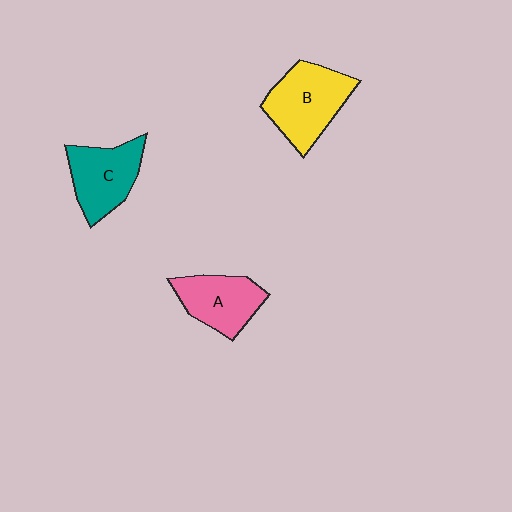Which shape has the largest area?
Shape B (yellow).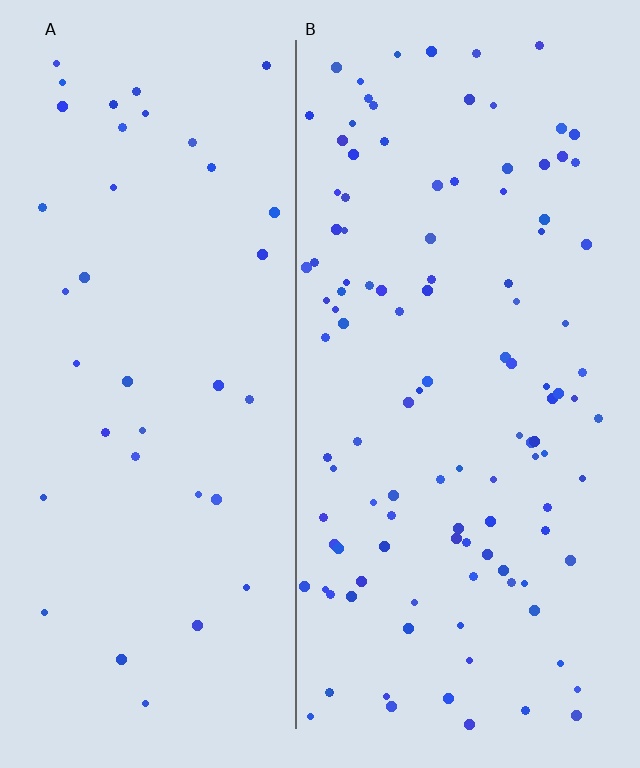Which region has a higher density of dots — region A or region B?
B (the right).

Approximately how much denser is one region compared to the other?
Approximately 3.0× — region B over region A.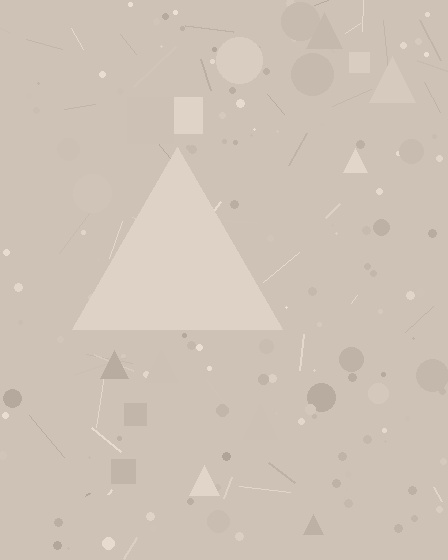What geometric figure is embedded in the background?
A triangle is embedded in the background.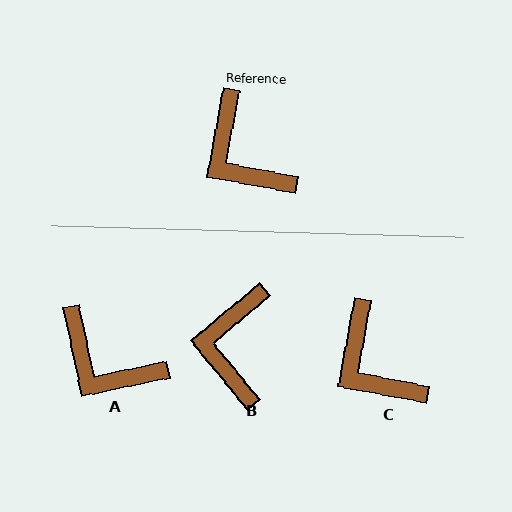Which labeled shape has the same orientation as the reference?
C.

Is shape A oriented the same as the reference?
No, it is off by about 22 degrees.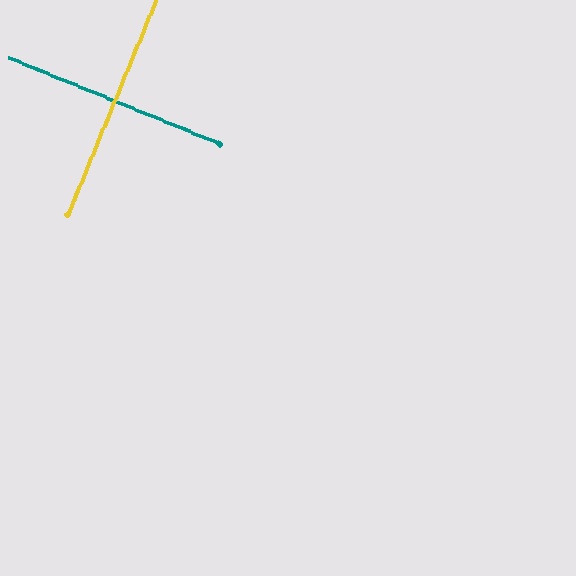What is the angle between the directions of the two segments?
Approximately 90 degrees.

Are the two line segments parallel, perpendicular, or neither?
Perpendicular — they meet at approximately 90°.